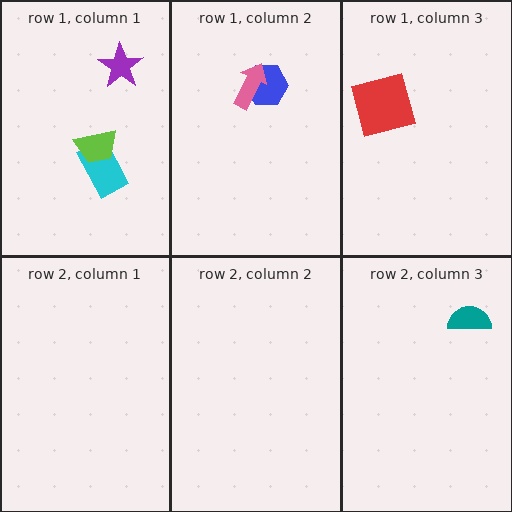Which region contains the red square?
The row 1, column 3 region.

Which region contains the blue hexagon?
The row 1, column 2 region.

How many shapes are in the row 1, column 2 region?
2.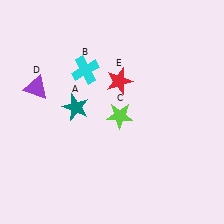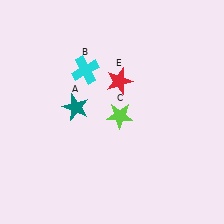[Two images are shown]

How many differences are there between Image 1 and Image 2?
There is 1 difference between the two images.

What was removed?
The purple triangle (D) was removed in Image 2.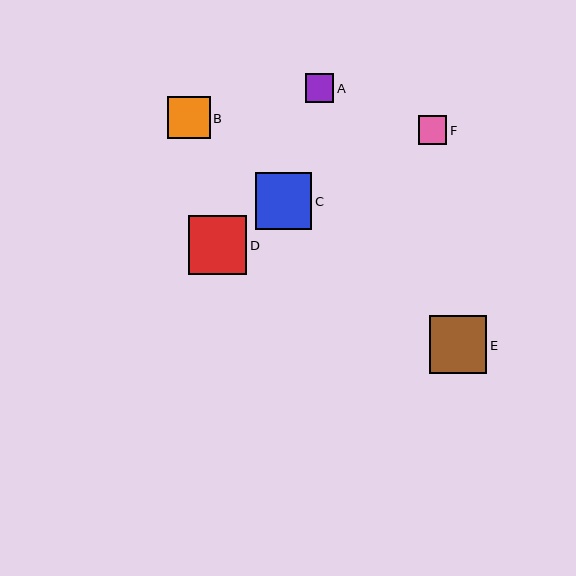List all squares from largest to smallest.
From largest to smallest: D, E, C, B, F, A.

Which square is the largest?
Square D is the largest with a size of approximately 58 pixels.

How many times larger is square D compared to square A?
Square D is approximately 2.0 times the size of square A.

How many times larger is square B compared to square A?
Square B is approximately 1.5 times the size of square A.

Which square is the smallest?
Square A is the smallest with a size of approximately 29 pixels.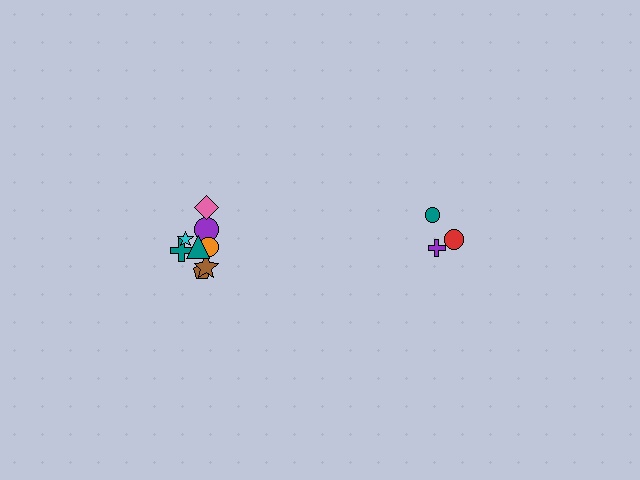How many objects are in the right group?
There are 3 objects.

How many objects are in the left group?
There are 8 objects.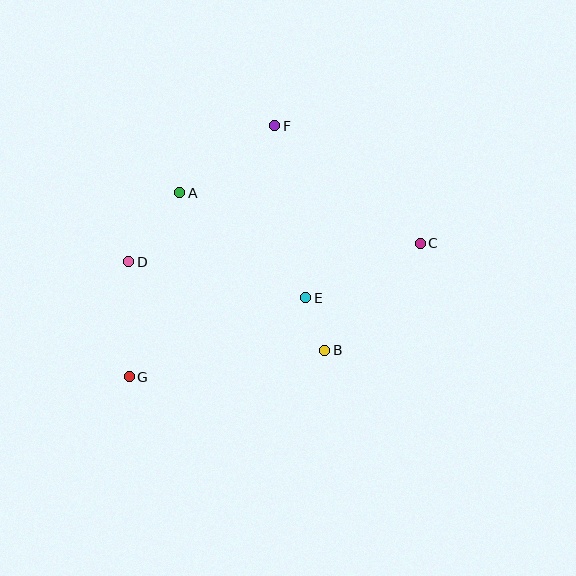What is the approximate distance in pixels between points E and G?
The distance between E and G is approximately 193 pixels.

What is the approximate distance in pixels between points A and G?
The distance between A and G is approximately 191 pixels.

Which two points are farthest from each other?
Points C and G are farthest from each other.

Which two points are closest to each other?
Points B and E are closest to each other.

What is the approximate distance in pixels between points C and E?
The distance between C and E is approximately 127 pixels.